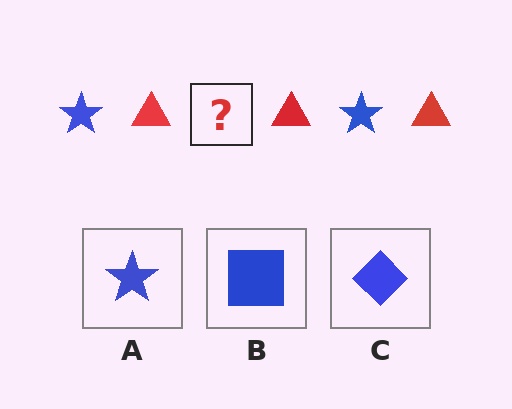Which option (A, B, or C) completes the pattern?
A.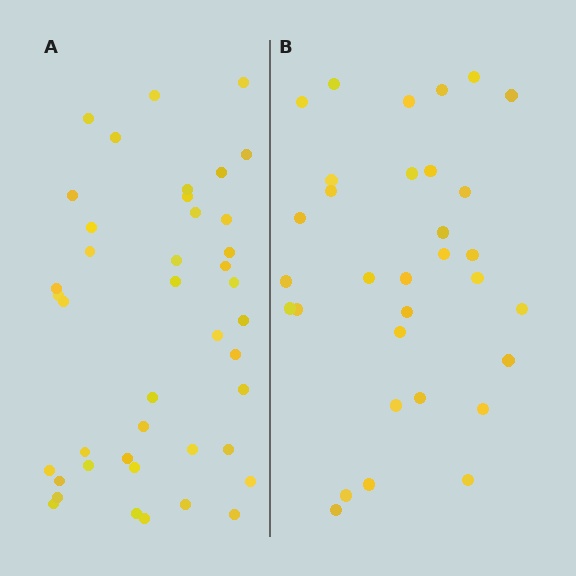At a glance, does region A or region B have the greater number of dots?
Region A (the left region) has more dots.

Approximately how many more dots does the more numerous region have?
Region A has roughly 10 or so more dots than region B.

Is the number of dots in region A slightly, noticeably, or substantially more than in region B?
Region A has noticeably more, but not dramatically so. The ratio is roughly 1.3 to 1.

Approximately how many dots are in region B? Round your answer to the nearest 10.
About 30 dots. (The exact count is 32, which rounds to 30.)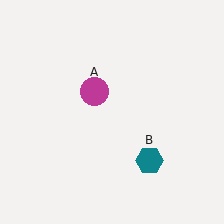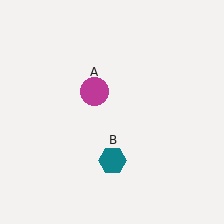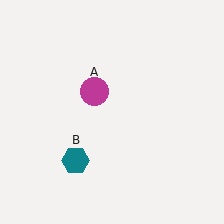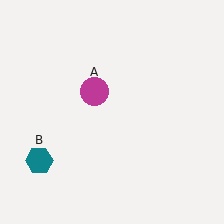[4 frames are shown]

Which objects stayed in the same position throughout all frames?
Magenta circle (object A) remained stationary.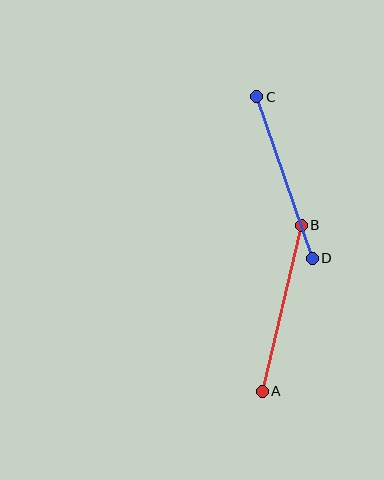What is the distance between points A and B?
The distance is approximately 170 pixels.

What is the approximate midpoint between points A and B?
The midpoint is at approximately (282, 308) pixels.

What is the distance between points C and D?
The distance is approximately 171 pixels.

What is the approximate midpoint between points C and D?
The midpoint is at approximately (285, 178) pixels.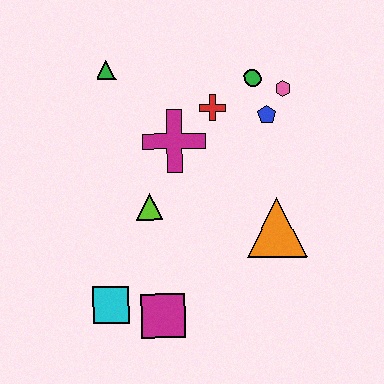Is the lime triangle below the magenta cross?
Yes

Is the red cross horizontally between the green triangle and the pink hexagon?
Yes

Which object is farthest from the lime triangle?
The pink hexagon is farthest from the lime triangle.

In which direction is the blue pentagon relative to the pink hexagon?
The blue pentagon is below the pink hexagon.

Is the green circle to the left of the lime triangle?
No